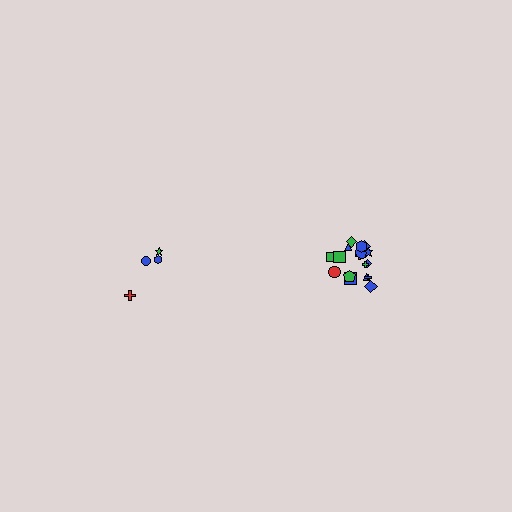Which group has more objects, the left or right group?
The right group.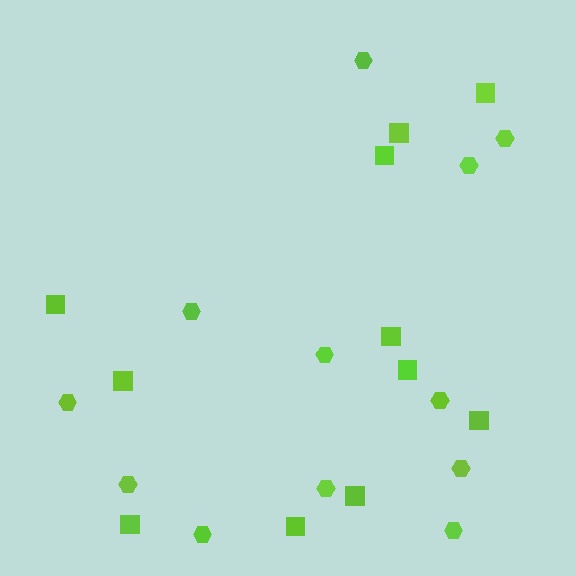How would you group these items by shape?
There are 2 groups: one group of squares (11) and one group of hexagons (12).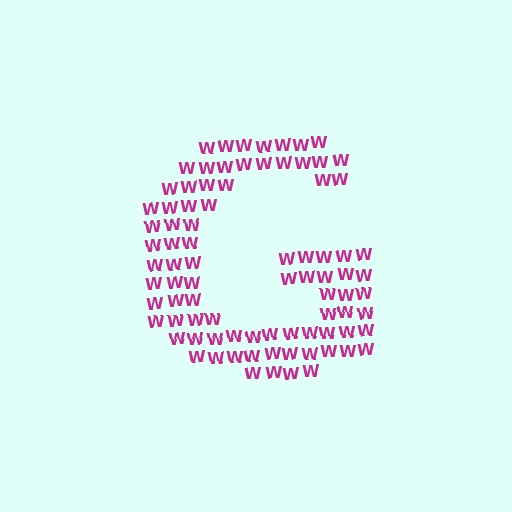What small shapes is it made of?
It is made of small letter W's.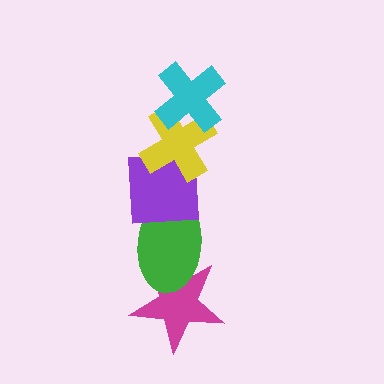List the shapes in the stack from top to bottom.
From top to bottom: the cyan cross, the yellow cross, the purple square, the green ellipse, the magenta star.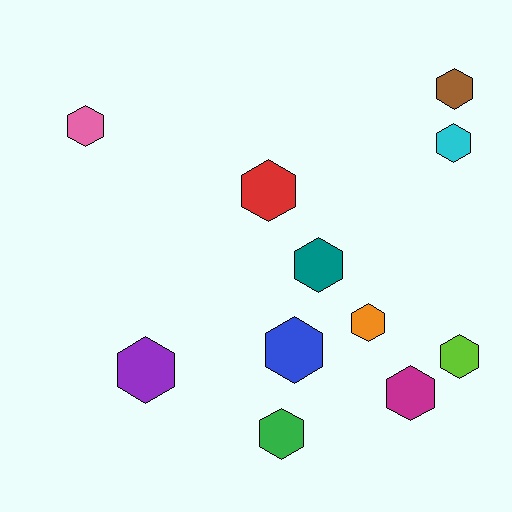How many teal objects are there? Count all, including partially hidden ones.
There is 1 teal object.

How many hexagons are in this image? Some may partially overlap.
There are 11 hexagons.